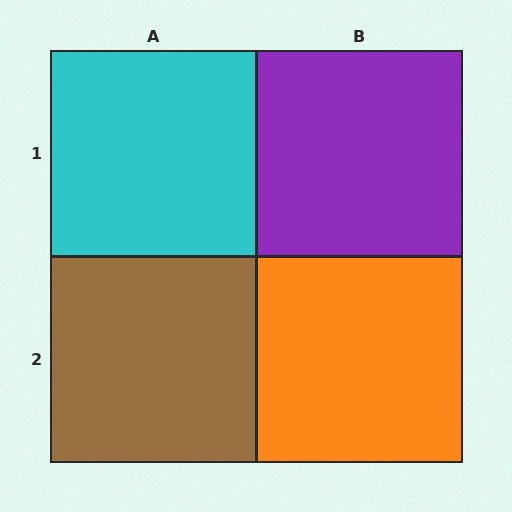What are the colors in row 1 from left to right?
Cyan, purple.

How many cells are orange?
1 cell is orange.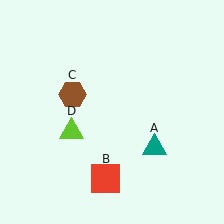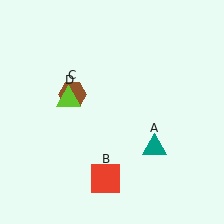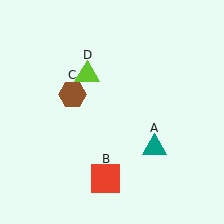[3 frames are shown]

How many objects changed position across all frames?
1 object changed position: lime triangle (object D).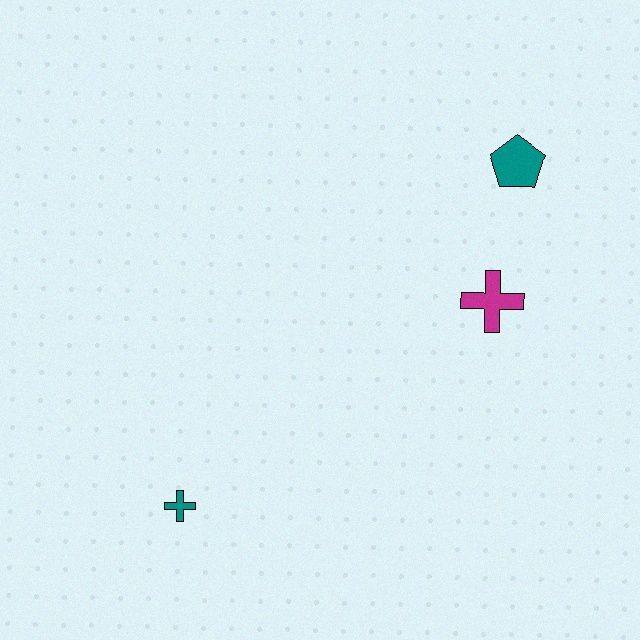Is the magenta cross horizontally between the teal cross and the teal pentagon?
Yes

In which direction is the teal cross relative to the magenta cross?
The teal cross is to the left of the magenta cross.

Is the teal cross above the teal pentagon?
No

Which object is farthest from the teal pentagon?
The teal cross is farthest from the teal pentagon.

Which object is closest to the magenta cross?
The teal pentagon is closest to the magenta cross.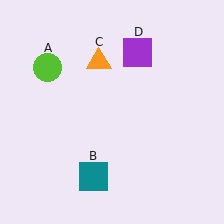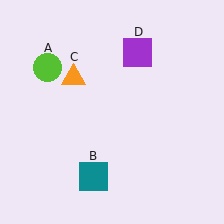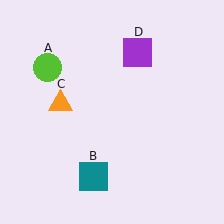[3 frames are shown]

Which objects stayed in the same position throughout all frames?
Lime circle (object A) and teal square (object B) and purple square (object D) remained stationary.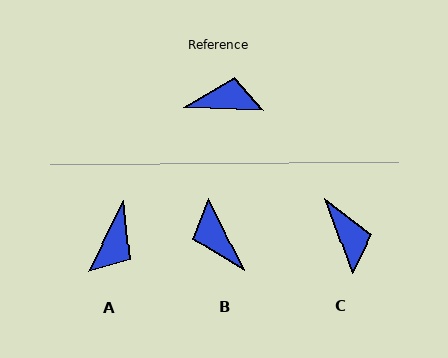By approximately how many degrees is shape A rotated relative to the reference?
Approximately 114 degrees clockwise.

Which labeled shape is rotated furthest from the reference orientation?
B, about 118 degrees away.